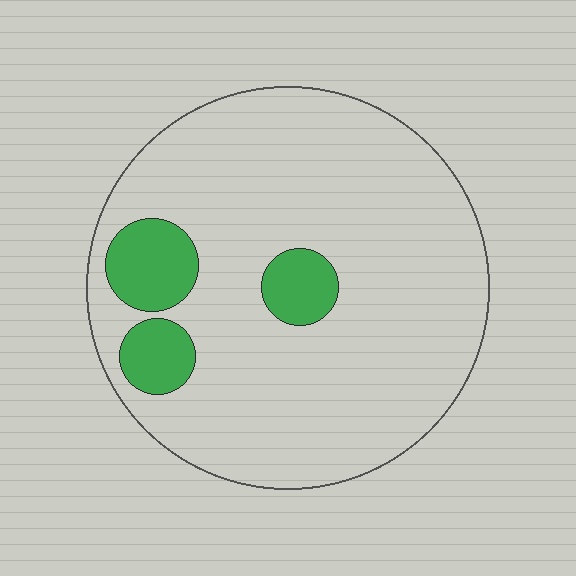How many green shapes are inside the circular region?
3.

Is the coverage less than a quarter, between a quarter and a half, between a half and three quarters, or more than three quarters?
Less than a quarter.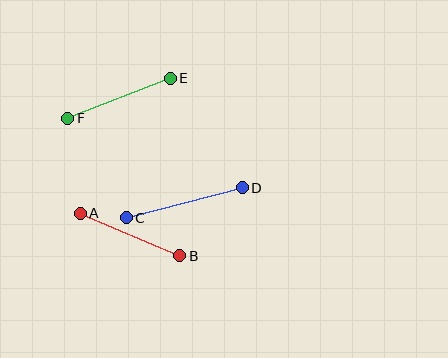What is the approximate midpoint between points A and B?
The midpoint is at approximately (130, 235) pixels.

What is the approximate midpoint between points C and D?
The midpoint is at approximately (184, 203) pixels.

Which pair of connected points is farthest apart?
Points C and D are farthest apart.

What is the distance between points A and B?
The distance is approximately 109 pixels.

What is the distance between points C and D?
The distance is approximately 120 pixels.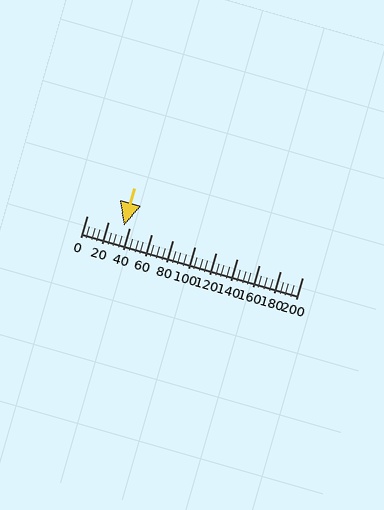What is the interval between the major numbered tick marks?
The major tick marks are spaced 20 units apart.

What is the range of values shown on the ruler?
The ruler shows values from 0 to 200.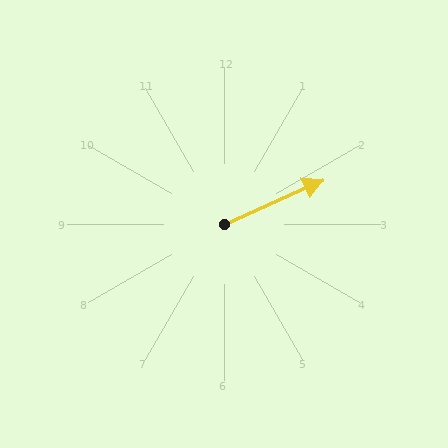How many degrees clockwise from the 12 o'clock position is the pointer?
Approximately 66 degrees.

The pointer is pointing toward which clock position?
Roughly 2 o'clock.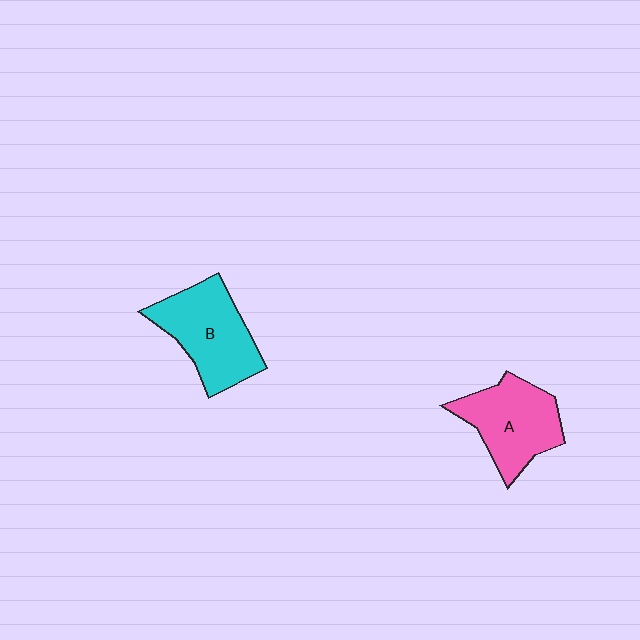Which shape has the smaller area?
Shape A (pink).